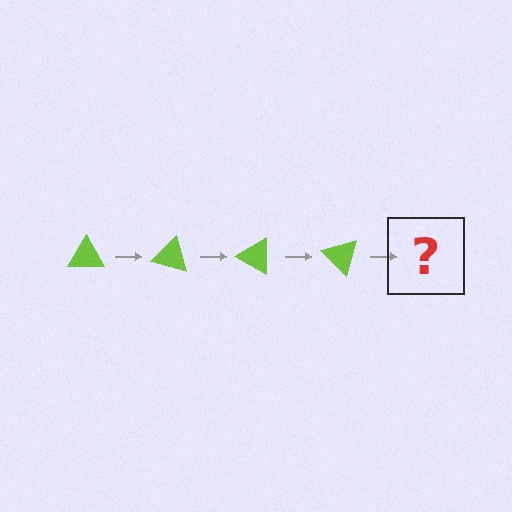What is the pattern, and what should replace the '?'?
The pattern is that the triangle rotates 15 degrees each step. The '?' should be a lime triangle rotated 60 degrees.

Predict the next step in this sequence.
The next step is a lime triangle rotated 60 degrees.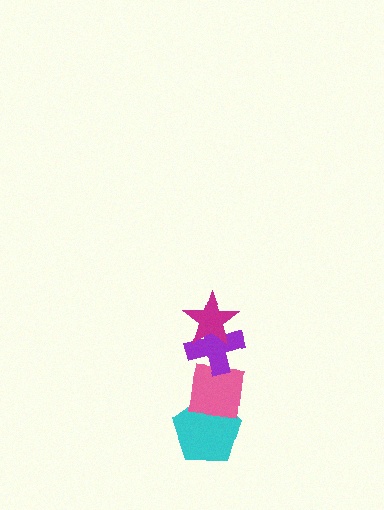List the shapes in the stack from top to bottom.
From top to bottom: the magenta star, the purple cross, the pink square, the cyan pentagon.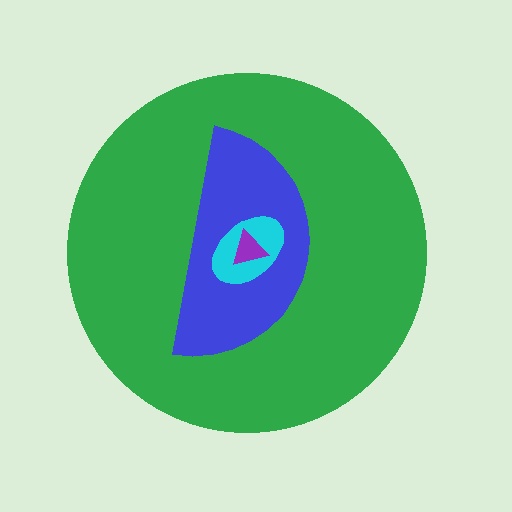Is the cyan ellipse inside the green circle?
Yes.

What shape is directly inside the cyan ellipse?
The purple triangle.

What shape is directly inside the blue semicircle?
The cyan ellipse.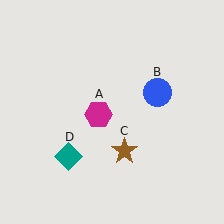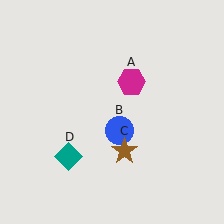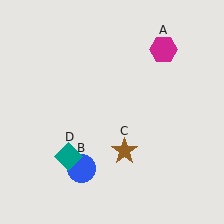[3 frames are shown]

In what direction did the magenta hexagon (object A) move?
The magenta hexagon (object A) moved up and to the right.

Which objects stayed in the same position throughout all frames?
Brown star (object C) and teal diamond (object D) remained stationary.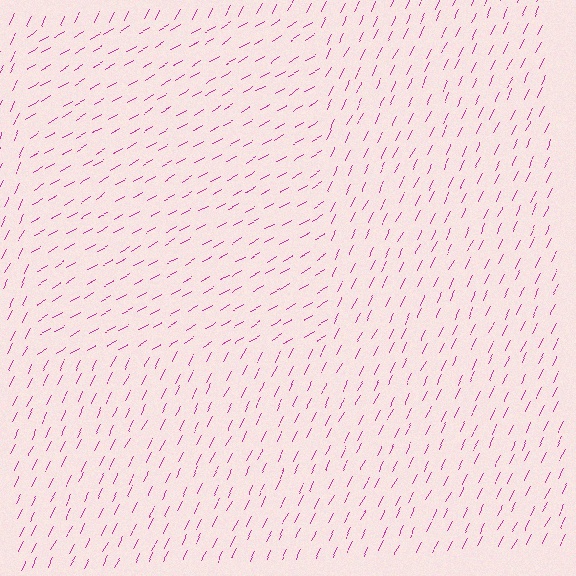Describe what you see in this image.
The image is filled with small magenta line segments. A rectangle region in the image has lines oriented differently from the surrounding lines, creating a visible texture boundary.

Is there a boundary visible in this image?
Yes, there is a texture boundary formed by a change in line orientation.